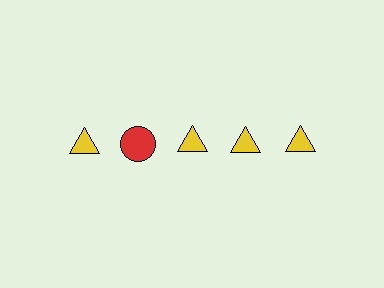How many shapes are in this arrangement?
There are 5 shapes arranged in a grid pattern.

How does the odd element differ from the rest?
It differs in both color (red instead of yellow) and shape (circle instead of triangle).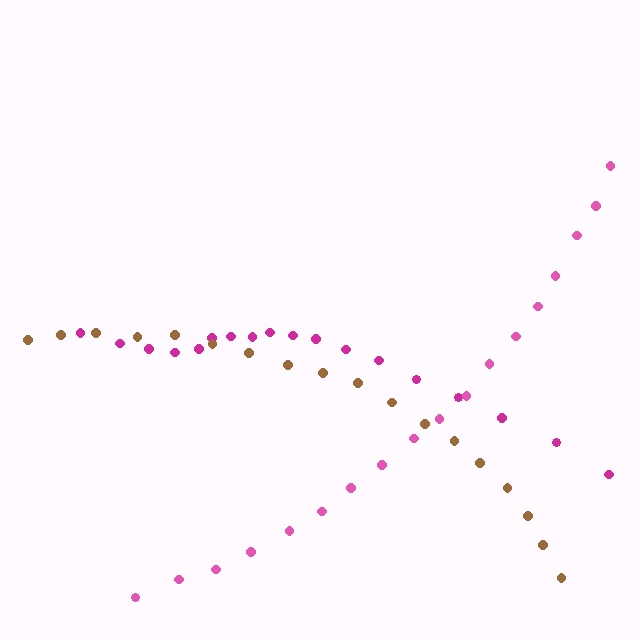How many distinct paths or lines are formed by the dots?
There are 3 distinct paths.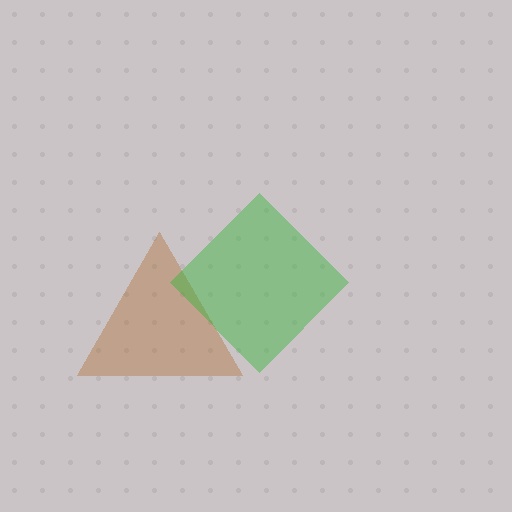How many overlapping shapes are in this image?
There are 2 overlapping shapes in the image.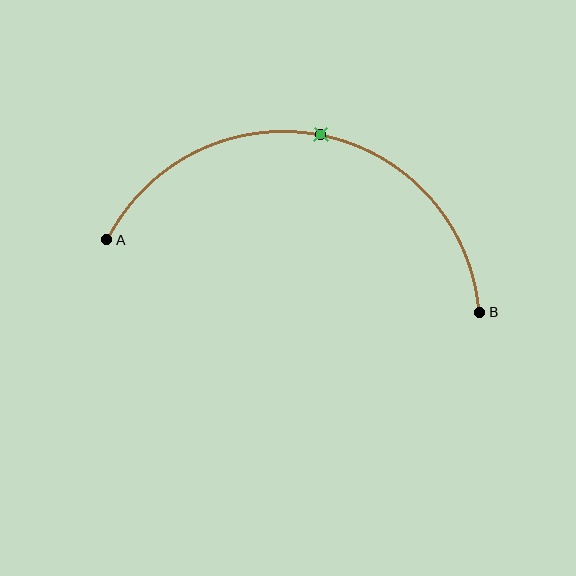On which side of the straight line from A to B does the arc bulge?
The arc bulges above the straight line connecting A and B.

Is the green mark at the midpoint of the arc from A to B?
Yes. The green mark lies on the arc at equal arc-length from both A and B — it is the arc midpoint.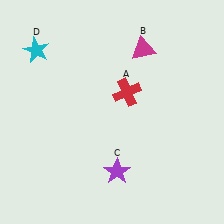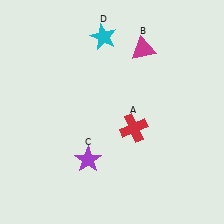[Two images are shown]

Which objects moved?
The objects that moved are: the red cross (A), the purple star (C), the cyan star (D).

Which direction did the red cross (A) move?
The red cross (A) moved down.